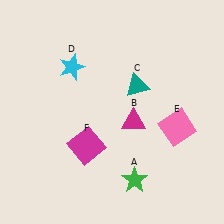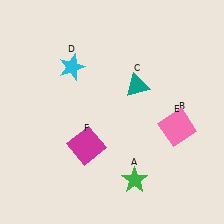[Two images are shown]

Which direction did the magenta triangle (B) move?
The magenta triangle (B) moved right.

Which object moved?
The magenta triangle (B) moved right.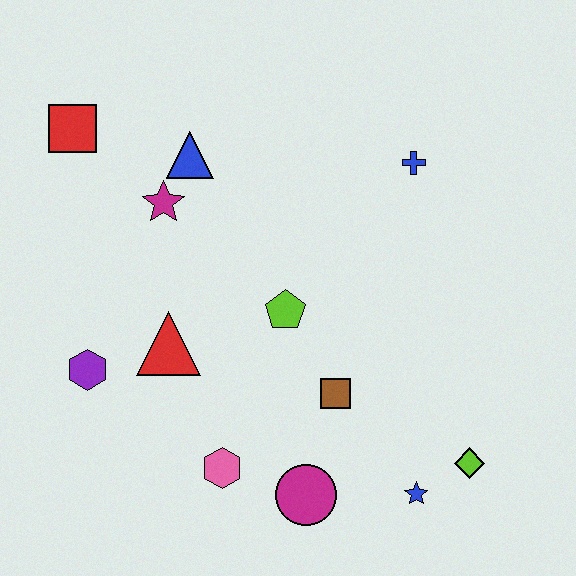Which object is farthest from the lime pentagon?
The red square is farthest from the lime pentagon.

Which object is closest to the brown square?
The lime pentagon is closest to the brown square.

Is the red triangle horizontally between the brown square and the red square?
Yes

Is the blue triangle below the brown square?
No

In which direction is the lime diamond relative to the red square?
The lime diamond is to the right of the red square.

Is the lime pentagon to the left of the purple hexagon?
No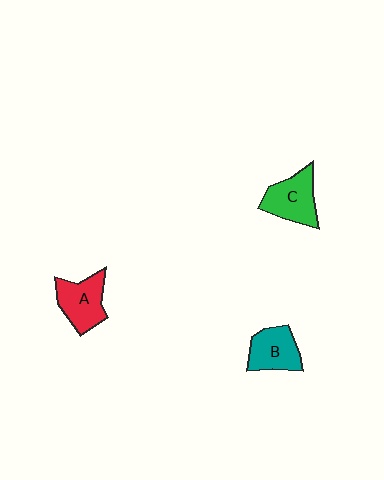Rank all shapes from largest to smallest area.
From largest to smallest: C (green), A (red), B (teal).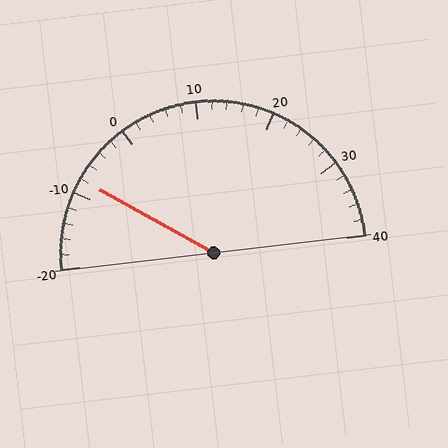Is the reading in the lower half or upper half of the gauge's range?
The reading is in the lower half of the range (-20 to 40).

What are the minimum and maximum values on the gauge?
The gauge ranges from -20 to 40.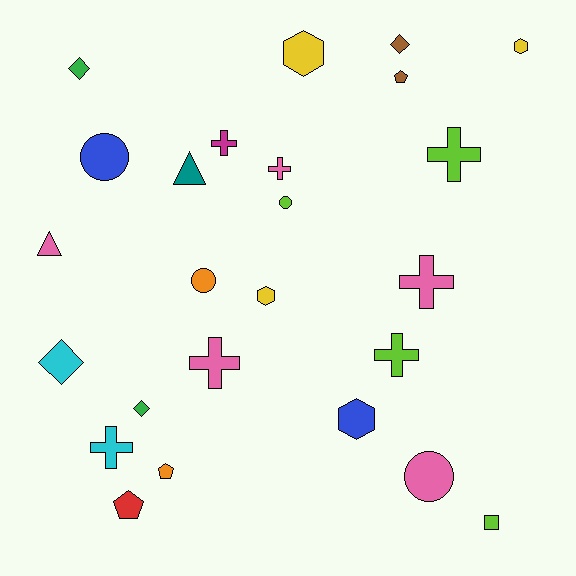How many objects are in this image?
There are 25 objects.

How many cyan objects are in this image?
There are 2 cyan objects.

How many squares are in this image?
There is 1 square.